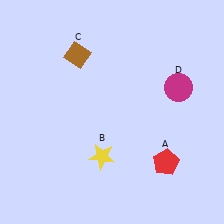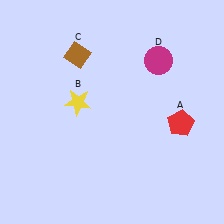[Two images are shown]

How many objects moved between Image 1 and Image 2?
3 objects moved between the two images.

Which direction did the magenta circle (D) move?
The magenta circle (D) moved up.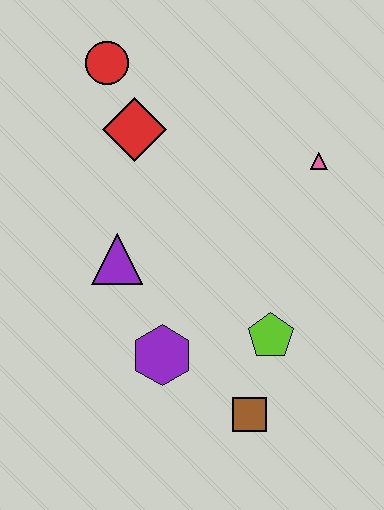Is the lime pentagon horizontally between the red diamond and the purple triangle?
No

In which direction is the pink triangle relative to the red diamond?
The pink triangle is to the right of the red diamond.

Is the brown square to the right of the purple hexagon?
Yes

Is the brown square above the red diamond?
No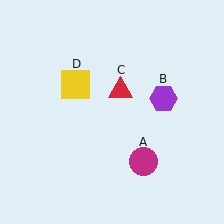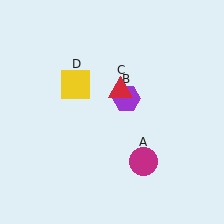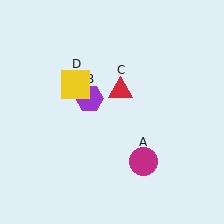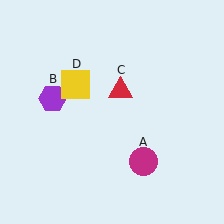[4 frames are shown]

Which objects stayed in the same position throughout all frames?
Magenta circle (object A) and red triangle (object C) and yellow square (object D) remained stationary.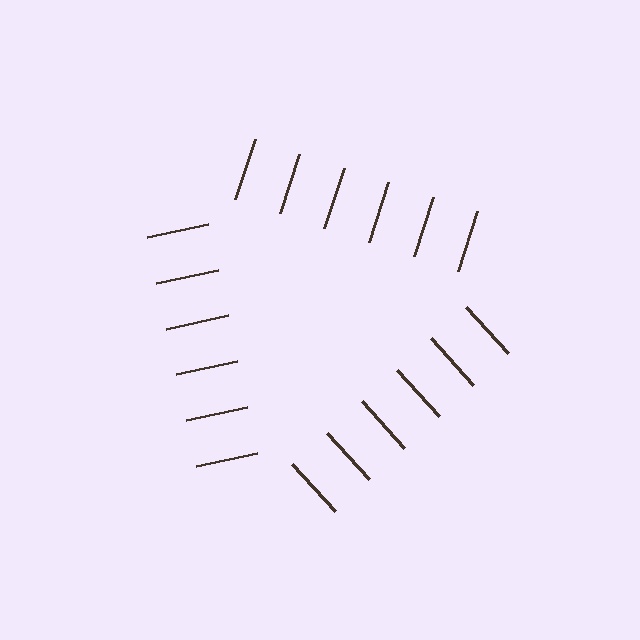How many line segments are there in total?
18 — 6 along each of the 3 edges.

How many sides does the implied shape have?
3 sides — the line-ends trace a triangle.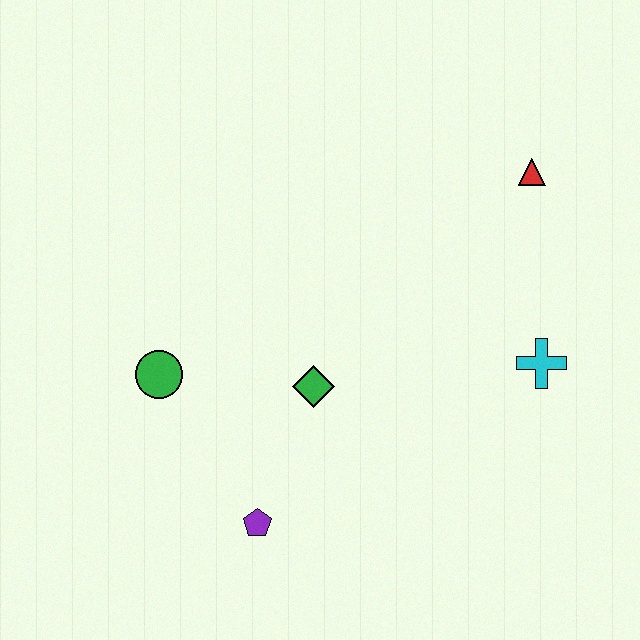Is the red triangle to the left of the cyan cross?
Yes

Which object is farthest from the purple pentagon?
The red triangle is farthest from the purple pentagon.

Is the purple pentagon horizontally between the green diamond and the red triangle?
No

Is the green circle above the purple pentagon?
Yes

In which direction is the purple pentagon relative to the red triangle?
The purple pentagon is below the red triangle.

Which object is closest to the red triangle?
The cyan cross is closest to the red triangle.